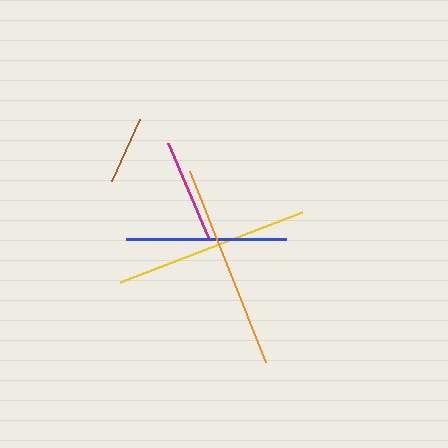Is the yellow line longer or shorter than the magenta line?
The yellow line is longer than the magenta line.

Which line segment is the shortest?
The brown line is the shortest at approximately 68 pixels.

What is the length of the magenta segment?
The magenta segment is approximately 102 pixels long.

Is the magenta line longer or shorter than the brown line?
The magenta line is longer than the brown line.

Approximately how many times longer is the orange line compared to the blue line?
The orange line is approximately 1.3 times the length of the blue line.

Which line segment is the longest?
The orange line is the longest at approximately 206 pixels.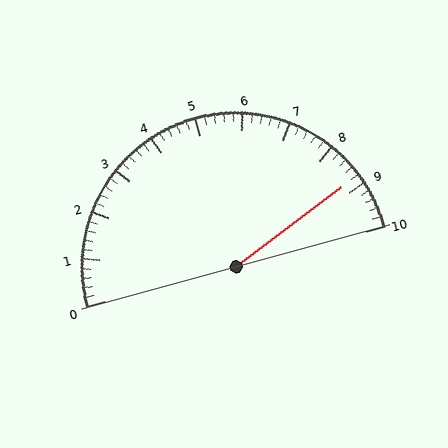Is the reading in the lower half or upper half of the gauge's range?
The reading is in the upper half of the range (0 to 10).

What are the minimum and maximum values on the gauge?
The gauge ranges from 0 to 10.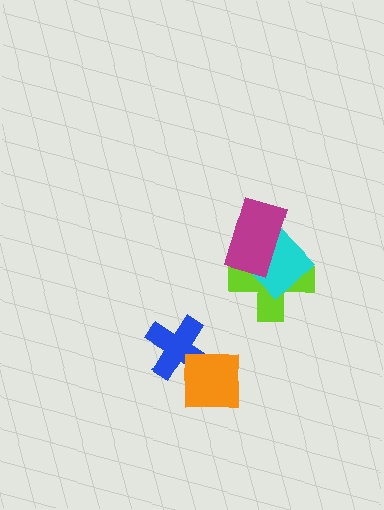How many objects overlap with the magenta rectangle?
2 objects overlap with the magenta rectangle.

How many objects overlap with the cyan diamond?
2 objects overlap with the cyan diamond.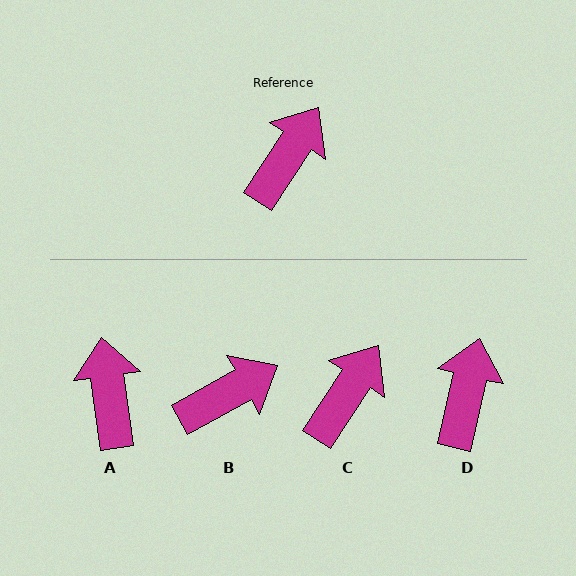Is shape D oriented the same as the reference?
No, it is off by about 20 degrees.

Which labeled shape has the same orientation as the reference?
C.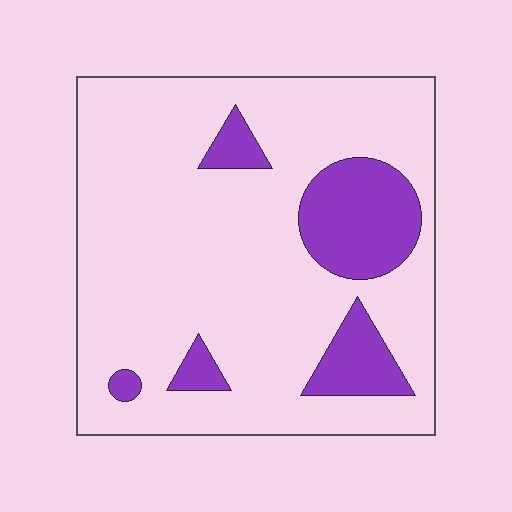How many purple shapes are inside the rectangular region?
5.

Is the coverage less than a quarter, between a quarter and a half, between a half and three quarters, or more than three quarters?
Less than a quarter.